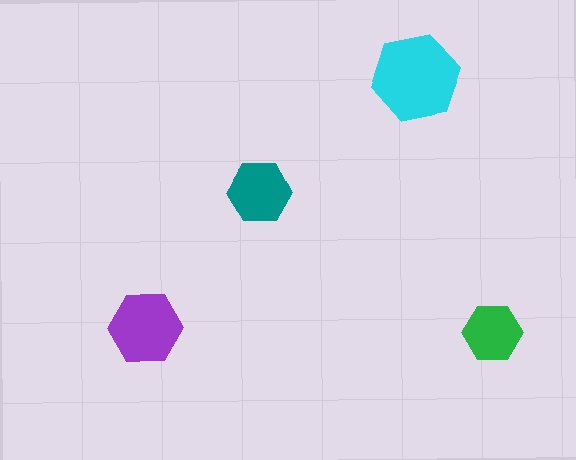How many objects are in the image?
There are 4 objects in the image.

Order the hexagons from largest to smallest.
the cyan one, the purple one, the teal one, the green one.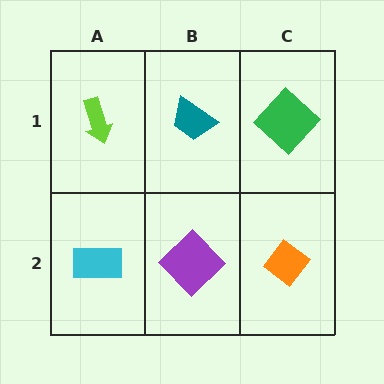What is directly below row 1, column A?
A cyan rectangle.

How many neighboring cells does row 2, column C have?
2.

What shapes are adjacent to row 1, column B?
A purple diamond (row 2, column B), a lime arrow (row 1, column A), a green diamond (row 1, column C).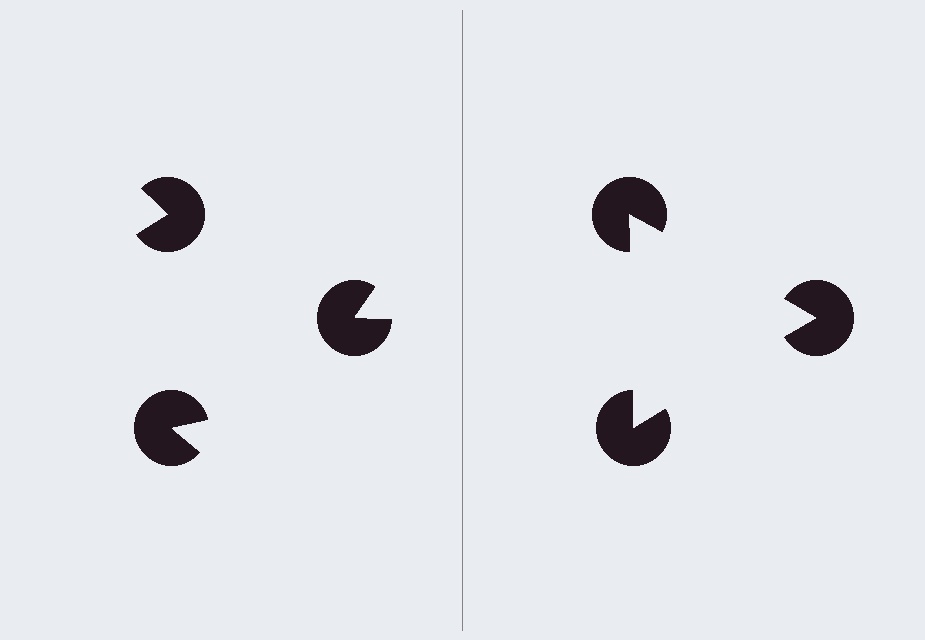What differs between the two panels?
The pac-man discs are positioned identically on both sides; only the wedge orientations differ. On the right they align to a triangle; on the left they are misaligned.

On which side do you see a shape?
An illusory triangle appears on the right side. On the left side the wedge cuts are rotated, so no coherent shape forms.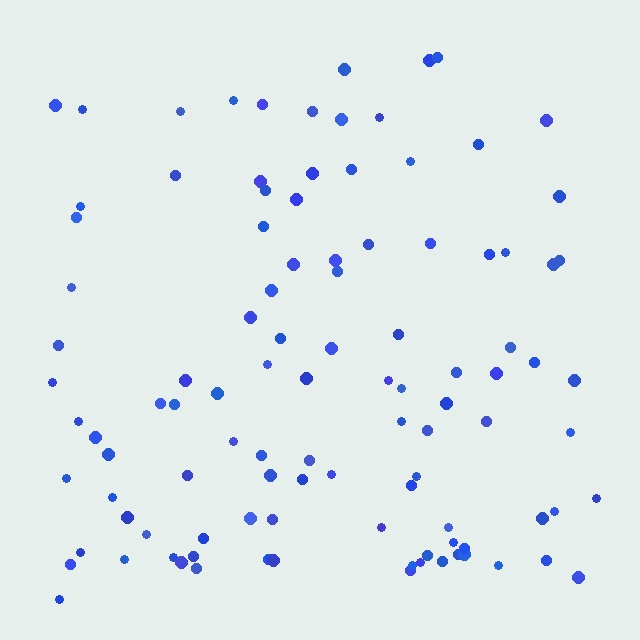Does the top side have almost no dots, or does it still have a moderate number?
Still a moderate number, just noticeably fewer than the bottom.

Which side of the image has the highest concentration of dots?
The bottom.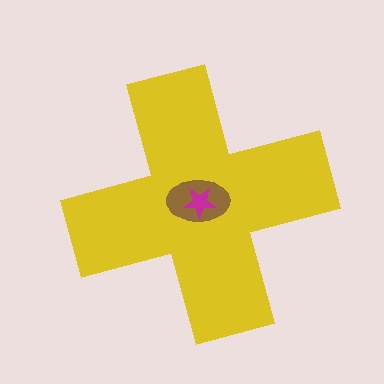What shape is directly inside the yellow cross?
The brown ellipse.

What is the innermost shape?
The magenta star.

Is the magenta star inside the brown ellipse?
Yes.